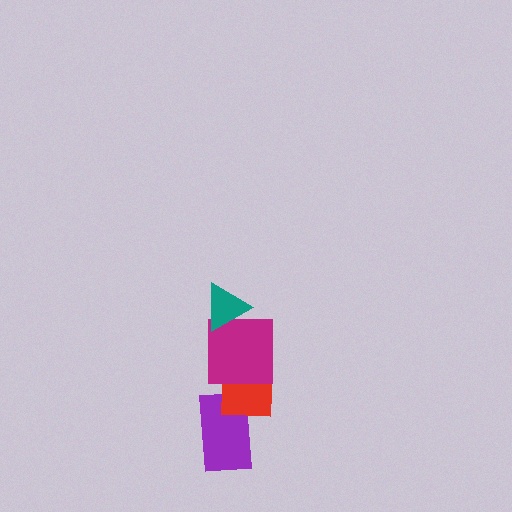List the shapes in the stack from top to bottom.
From top to bottom: the teal triangle, the magenta square, the red square, the purple rectangle.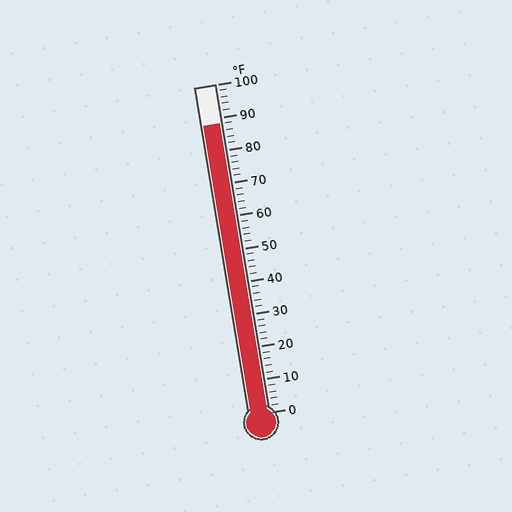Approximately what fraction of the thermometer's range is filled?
The thermometer is filled to approximately 90% of its range.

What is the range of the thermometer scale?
The thermometer scale ranges from 0°F to 100°F.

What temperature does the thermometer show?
The thermometer shows approximately 88°F.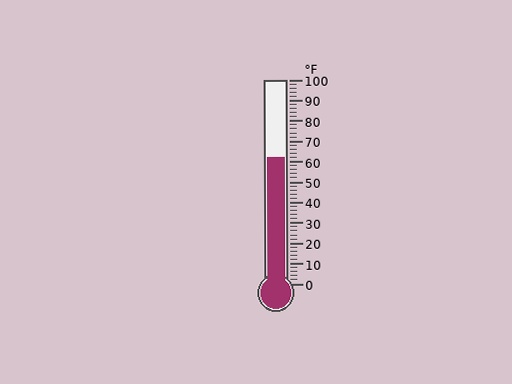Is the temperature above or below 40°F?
The temperature is above 40°F.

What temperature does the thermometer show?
The thermometer shows approximately 62°F.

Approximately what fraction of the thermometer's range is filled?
The thermometer is filled to approximately 60% of its range.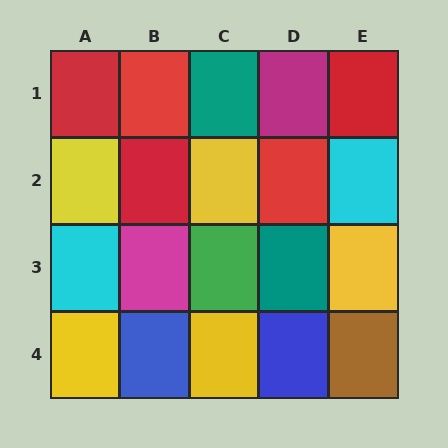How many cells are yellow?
5 cells are yellow.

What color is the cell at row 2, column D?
Red.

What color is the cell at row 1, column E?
Red.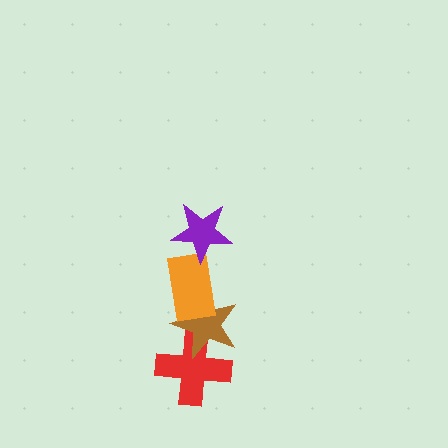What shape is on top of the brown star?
The orange rectangle is on top of the brown star.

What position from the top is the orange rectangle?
The orange rectangle is 2nd from the top.